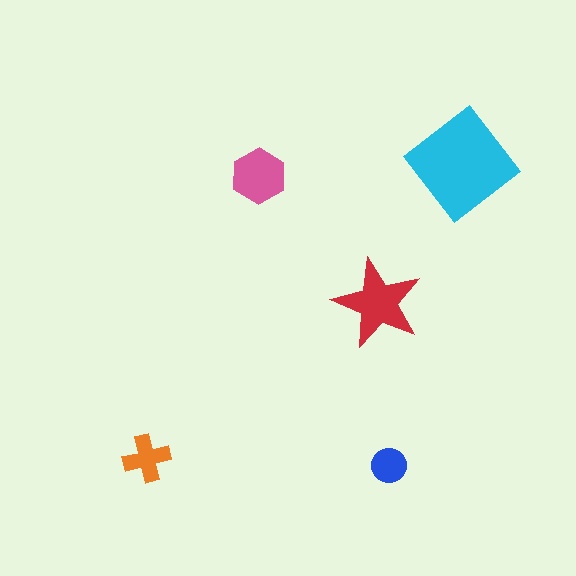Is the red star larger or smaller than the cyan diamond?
Smaller.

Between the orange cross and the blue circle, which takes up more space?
The orange cross.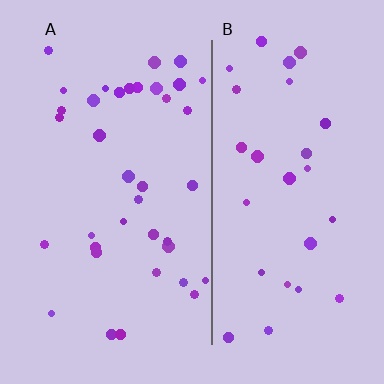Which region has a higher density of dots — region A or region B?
A (the left).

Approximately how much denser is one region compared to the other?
Approximately 1.3× — region A over region B.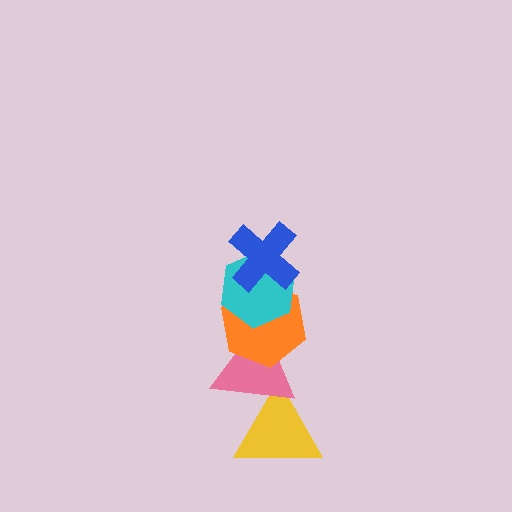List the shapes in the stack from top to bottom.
From top to bottom: the blue cross, the cyan hexagon, the orange hexagon, the pink triangle, the yellow triangle.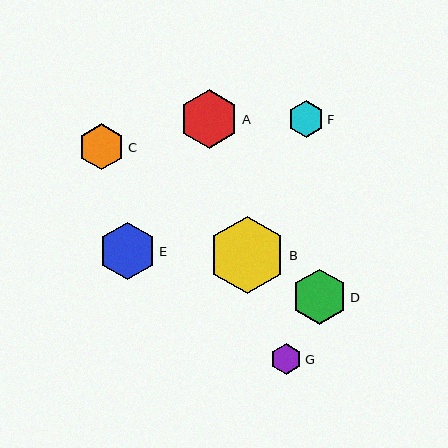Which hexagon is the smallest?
Hexagon G is the smallest with a size of approximately 31 pixels.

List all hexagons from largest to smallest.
From largest to smallest: B, A, E, D, C, F, G.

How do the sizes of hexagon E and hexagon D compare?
Hexagon E and hexagon D are approximately the same size.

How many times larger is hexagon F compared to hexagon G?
Hexagon F is approximately 1.2 times the size of hexagon G.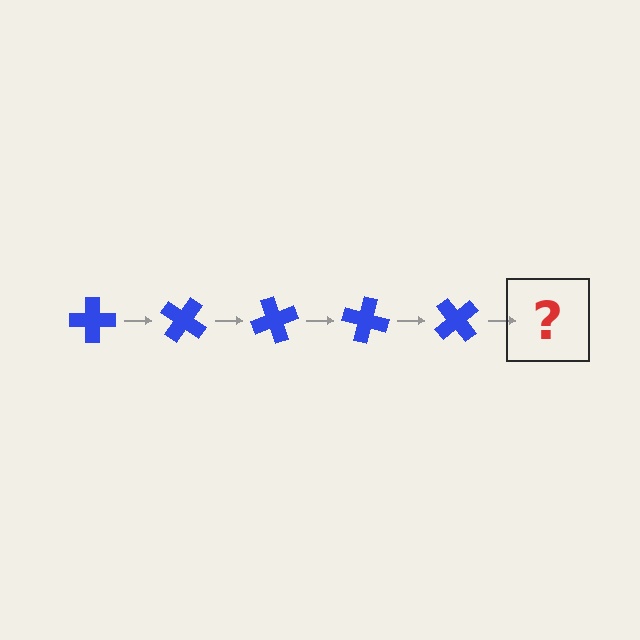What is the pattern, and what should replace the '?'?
The pattern is that the cross rotates 35 degrees each step. The '?' should be a blue cross rotated 175 degrees.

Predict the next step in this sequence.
The next step is a blue cross rotated 175 degrees.